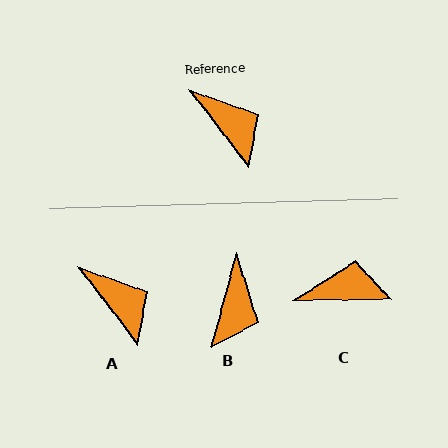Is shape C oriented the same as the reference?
No, it is off by about 53 degrees.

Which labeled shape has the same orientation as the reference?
A.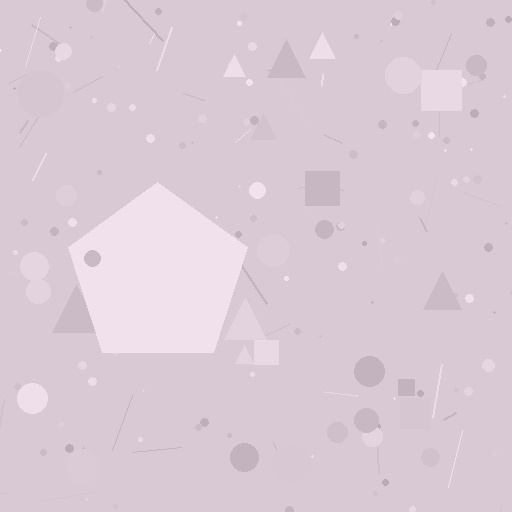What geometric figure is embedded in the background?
A pentagon is embedded in the background.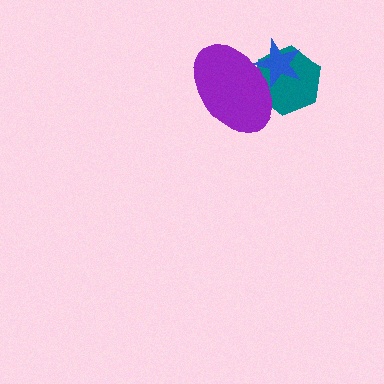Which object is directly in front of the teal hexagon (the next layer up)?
The blue star is directly in front of the teal hexagon.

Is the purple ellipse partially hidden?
No, no other shape covers it.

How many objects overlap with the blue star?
2 objects overlap with the blue star.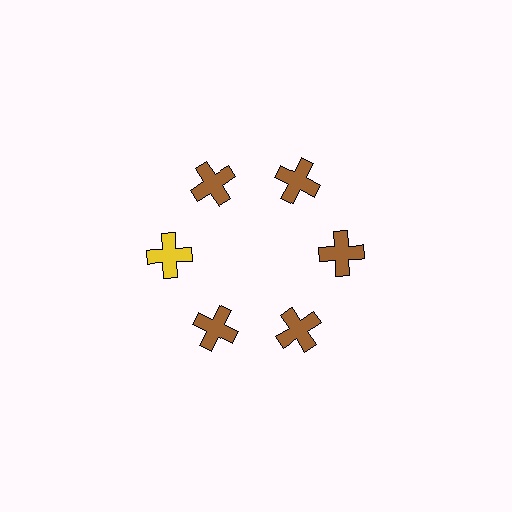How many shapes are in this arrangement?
There are 6 shapes arranged in a ring pattern.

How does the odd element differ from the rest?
It has a different color: yellow instead of brown.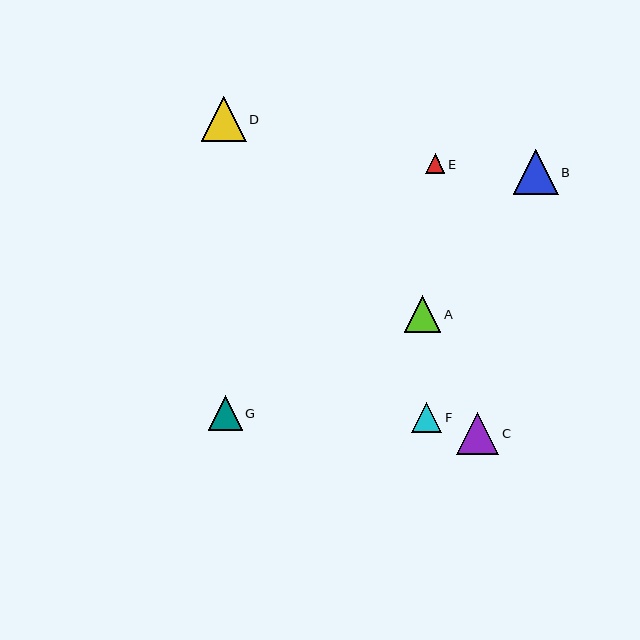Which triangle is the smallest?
Triangle E is the smallest with a size of approximately 20 pixels.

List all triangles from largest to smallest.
From largest to smallest: B, D, C, A, G, F, E.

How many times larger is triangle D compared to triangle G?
Triangle D is approximately 1.3 times the size of triangle G.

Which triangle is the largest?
Triangle B is the largest with a size of approximately 45 pixels.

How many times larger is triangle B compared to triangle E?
Triangle B is approximately 2.3 times the size of triangle E.